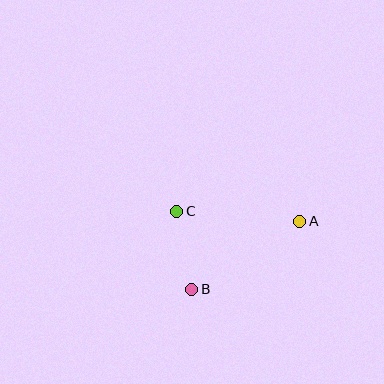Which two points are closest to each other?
Points B and C are closest to each other.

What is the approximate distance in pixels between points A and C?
The distance between A and C is approximately 124 pixels.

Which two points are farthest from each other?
Points A and B are farthest from each other.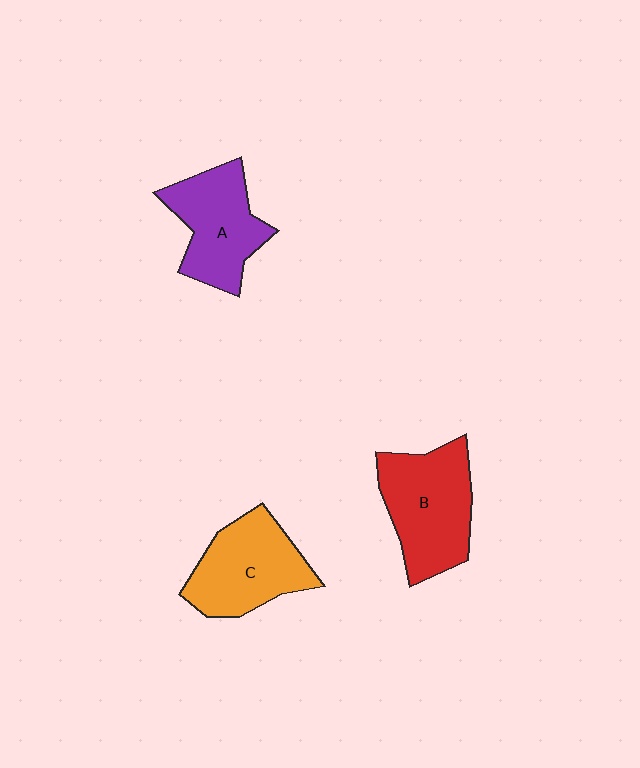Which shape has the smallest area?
Shape A (purple).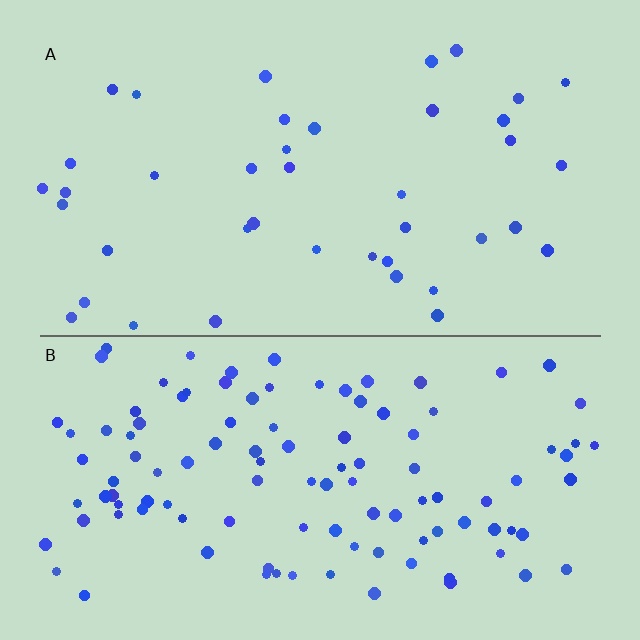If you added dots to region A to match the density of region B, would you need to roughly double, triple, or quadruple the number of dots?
Approximately triple.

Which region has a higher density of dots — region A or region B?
B (the bottom).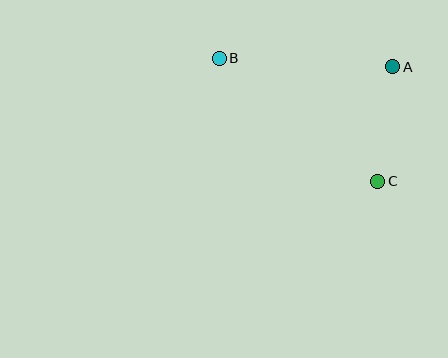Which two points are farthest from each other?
Points B and C are farthest from each other.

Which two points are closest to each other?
Points A and C are closest to each other.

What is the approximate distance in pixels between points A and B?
The distance between A and B is approximately 174 pixels.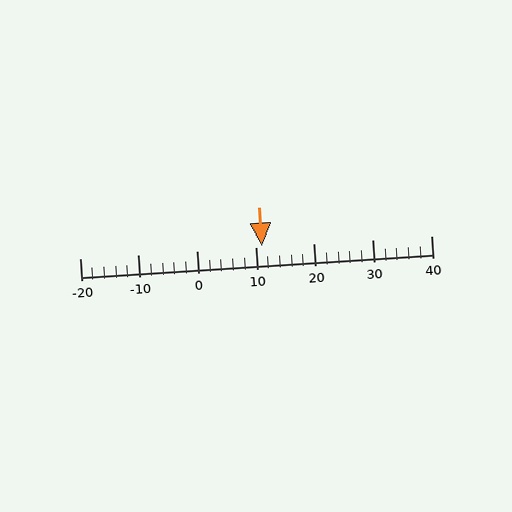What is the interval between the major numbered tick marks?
The major tick marks are spaced 10 units apart.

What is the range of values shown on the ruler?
The ruler shows values from -20 to 40.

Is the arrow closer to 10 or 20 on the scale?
The arrow is closer to 10.